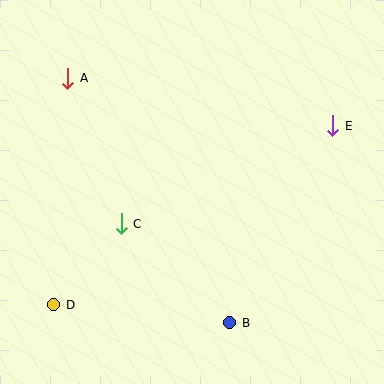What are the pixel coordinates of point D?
Point D is at (54, 305).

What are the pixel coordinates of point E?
Point E is at (333, 126).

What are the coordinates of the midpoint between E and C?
The midpoint between E and C is at (227, 175).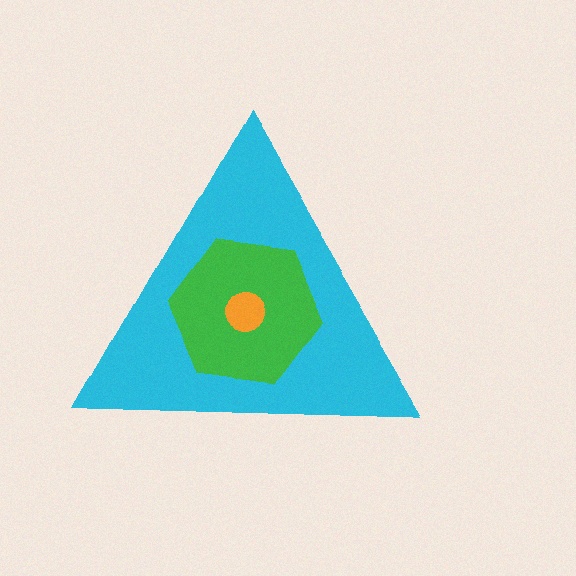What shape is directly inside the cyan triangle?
The green hexagon.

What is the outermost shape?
The cyan triangle.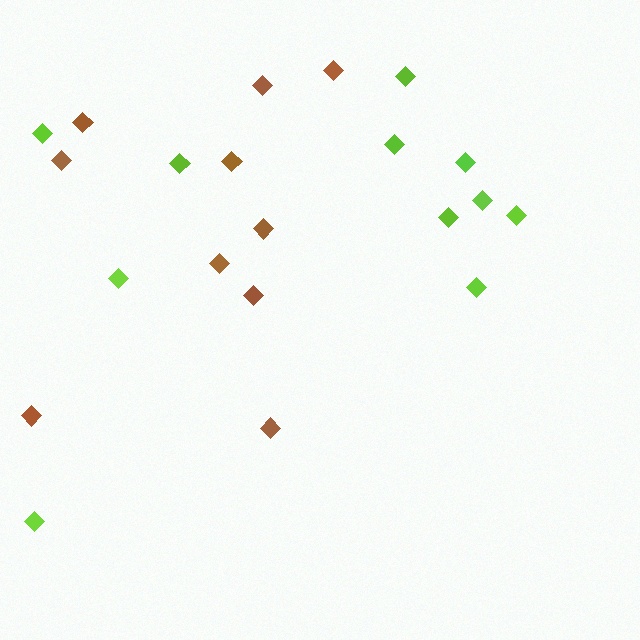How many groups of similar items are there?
There are 2 groups: one group of brown diamonds (10) and one group of lime diamonds (11).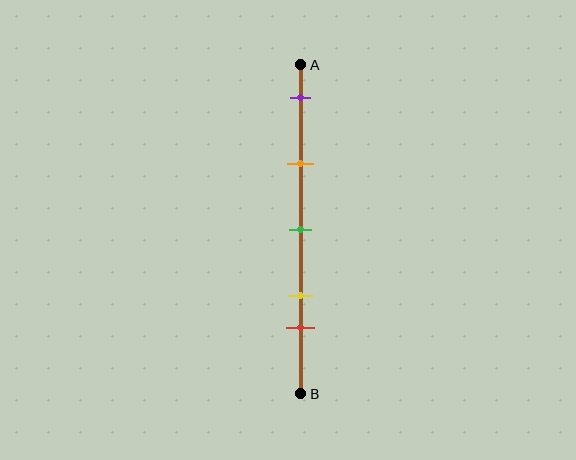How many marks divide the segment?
There are 5 marks dividing the segment.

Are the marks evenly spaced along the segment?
No, the marks are not evenly spaced.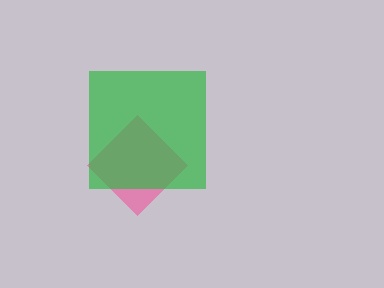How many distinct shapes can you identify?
There are 2 distinct shapes: a pink diamond, a green square.